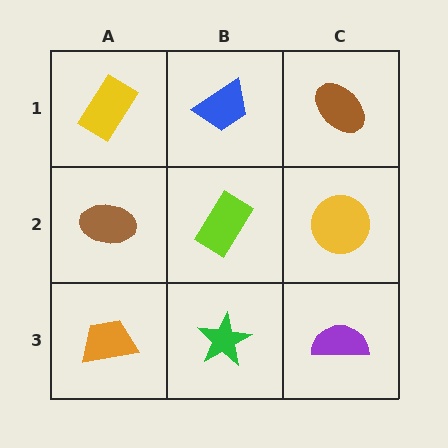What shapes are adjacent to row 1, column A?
A brown ellipse (row 2, column A), a blue trapezoid (row 1, column B).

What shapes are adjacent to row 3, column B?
A lime rectangle (row 2, column B), an orange trapezoid (row 3, column A), a purple semicircle (row 3, column C).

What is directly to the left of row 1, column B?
A yellow rectangle.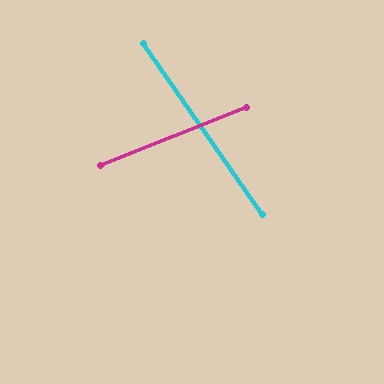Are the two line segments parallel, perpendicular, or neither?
Neither parallel nor perpendicular — they differ by about 77°.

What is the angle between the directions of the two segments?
Approximately 77 degrees.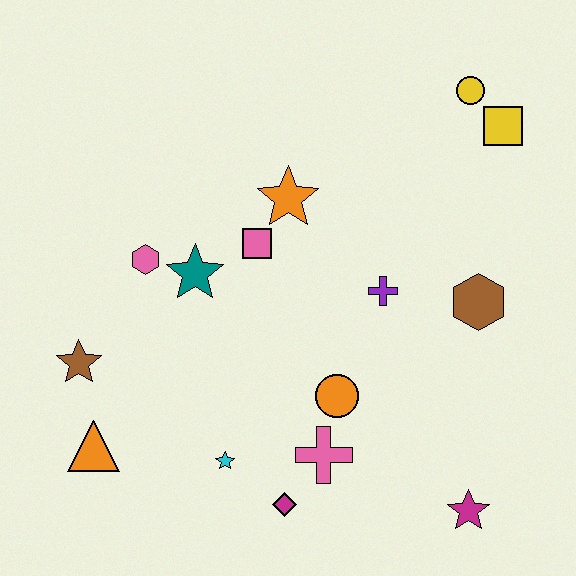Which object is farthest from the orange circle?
The yellow circle is farthest from the orange circle.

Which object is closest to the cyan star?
The magenta diamond is closest to the cyan star.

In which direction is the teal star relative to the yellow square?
The teal star is to the left of the yellow square.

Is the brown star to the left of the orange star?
Yes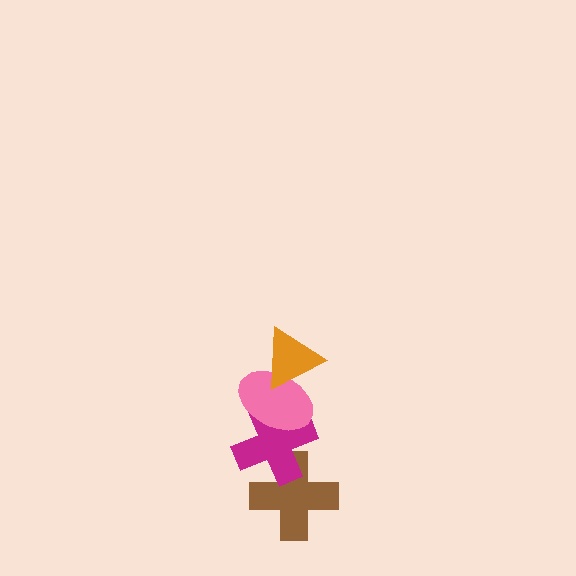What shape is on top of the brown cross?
The magenta cross is on top of the brown cross.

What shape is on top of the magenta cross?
The pink ellipse is on top of the magenta cross.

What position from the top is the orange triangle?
The orange triangle is 1st from the top.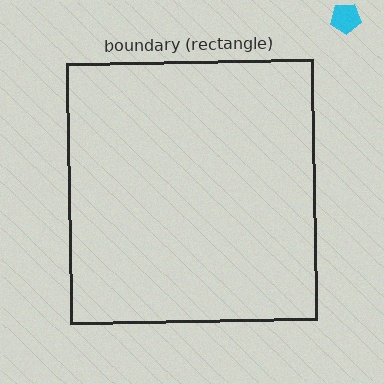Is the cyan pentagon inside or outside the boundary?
Outside.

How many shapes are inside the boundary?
0 inside, 1 outside.